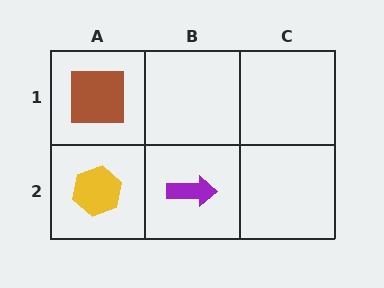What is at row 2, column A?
A yellow hexagon.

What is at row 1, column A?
A brown square.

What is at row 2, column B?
A purple arrow.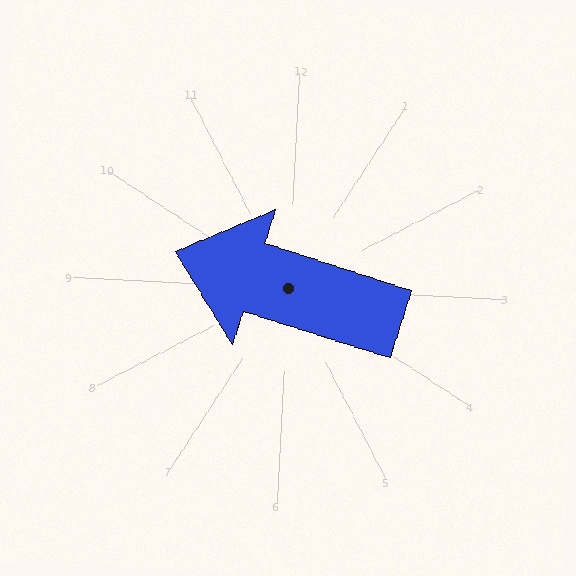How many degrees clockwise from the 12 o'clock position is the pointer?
Approximately 285 degrees.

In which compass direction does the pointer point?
West.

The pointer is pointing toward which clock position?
Roughly 9 o'clock.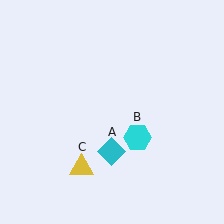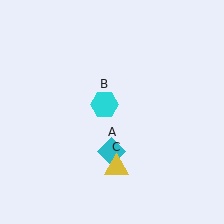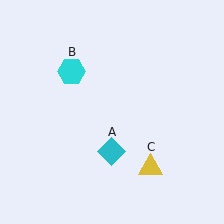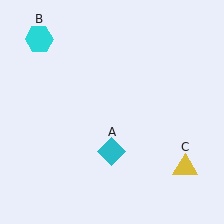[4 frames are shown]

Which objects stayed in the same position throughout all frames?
Cyan diamond (object A) remained stationary.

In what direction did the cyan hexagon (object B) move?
The cyan hexagon (object B) moved up and to the left.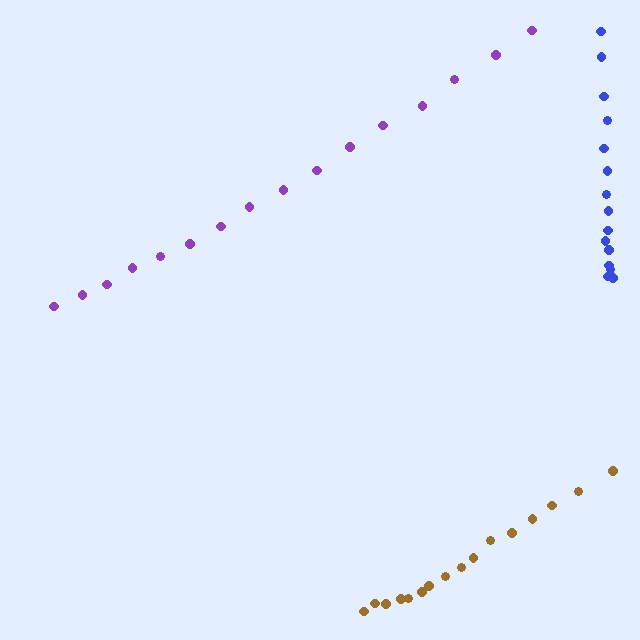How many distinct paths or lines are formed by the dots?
There are 3 distinct paths.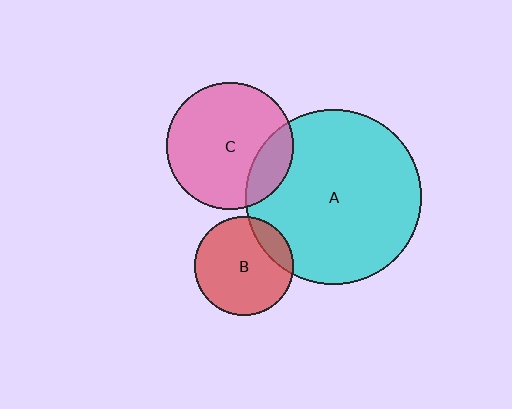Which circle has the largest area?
Circle A (cyan).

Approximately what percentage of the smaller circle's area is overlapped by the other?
Approximately 15%.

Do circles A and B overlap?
Yes.